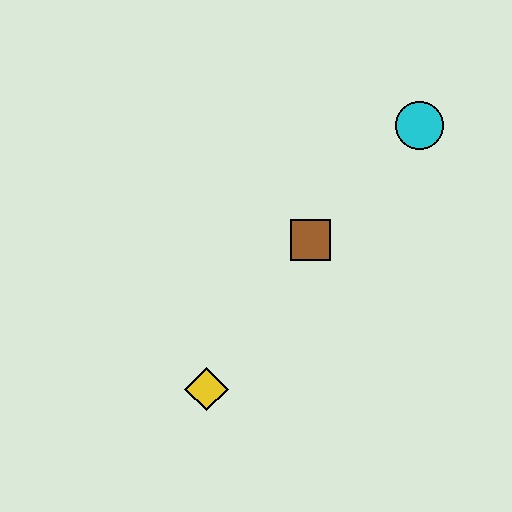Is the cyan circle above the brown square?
Yes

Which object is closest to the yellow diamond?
The brown square is closest to the yellow diamond.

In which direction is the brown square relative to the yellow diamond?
The brown square is above the yellow diamond.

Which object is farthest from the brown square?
The yellow diamond is farthest from the brown square.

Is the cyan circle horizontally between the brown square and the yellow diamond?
No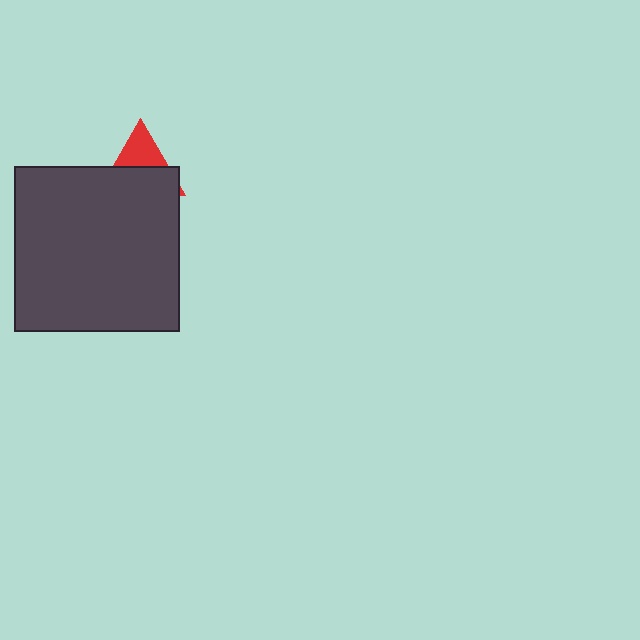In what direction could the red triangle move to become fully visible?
The red triangle could move up. That would shift it out from behind the dark gray square entirely.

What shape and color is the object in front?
The object in front is a dark gray square.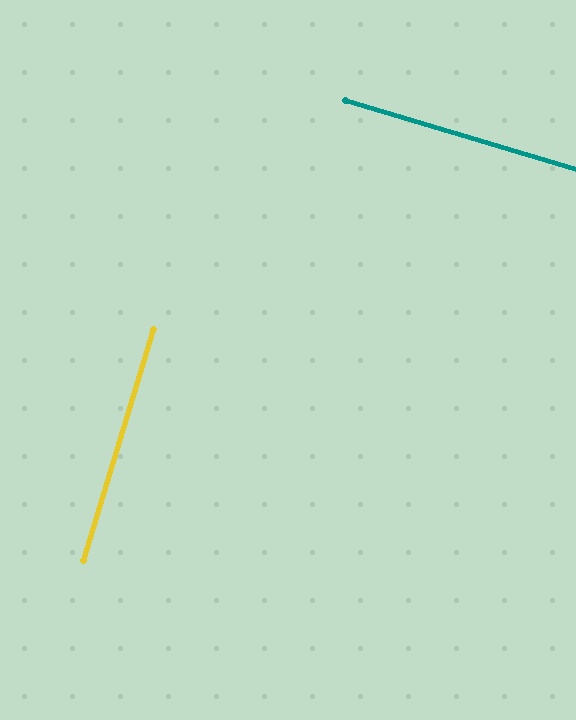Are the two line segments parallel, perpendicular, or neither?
Perpendicular — they meet at approximately 90°.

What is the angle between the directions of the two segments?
Approximately 90 degrees.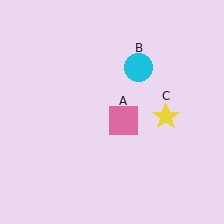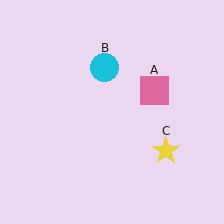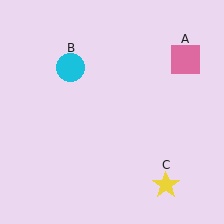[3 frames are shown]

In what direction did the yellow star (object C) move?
The yellow star (object C) moved down.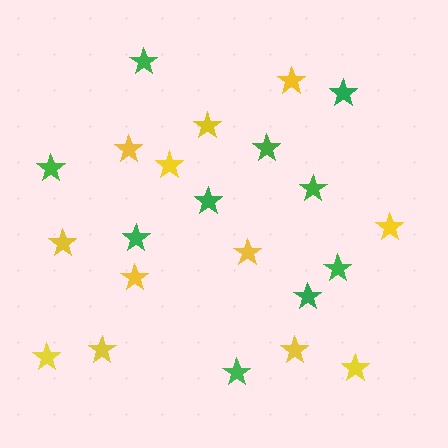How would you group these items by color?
There are 2 groups: one group of green stars (10) and one group of yellow stars (12).